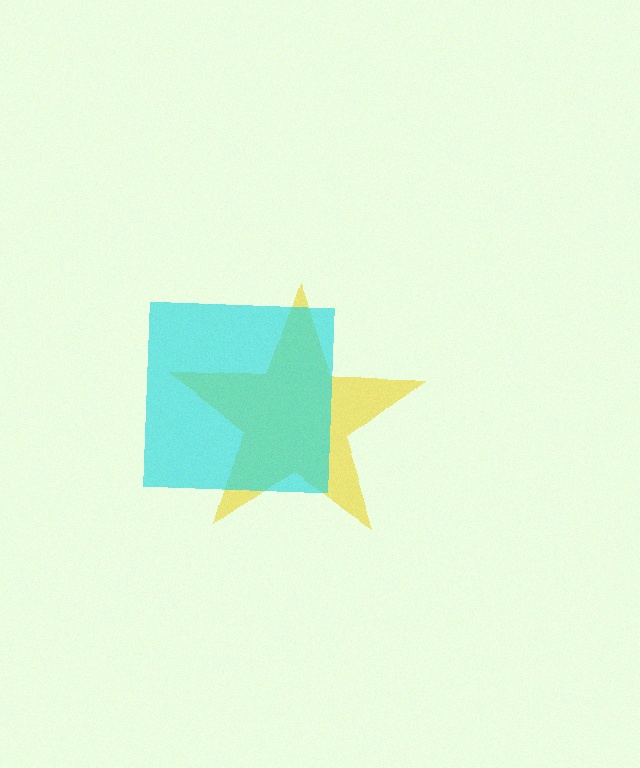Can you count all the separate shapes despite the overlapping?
Yes, there are 2 separate shapes.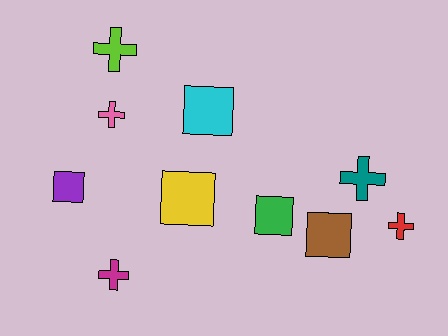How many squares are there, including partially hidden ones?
There are 5 squares.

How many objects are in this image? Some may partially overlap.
There are 10 objects.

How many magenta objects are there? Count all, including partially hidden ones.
There is 1 magenta object.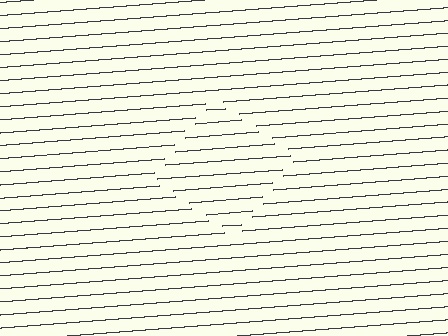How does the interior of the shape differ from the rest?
The interior of the shape contains the same grating, shifted by half a period — the contour is defined by the phase discontinuity where line-ends from the inner and outer gratings abut.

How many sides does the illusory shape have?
4 sides — the line-ends trace a square.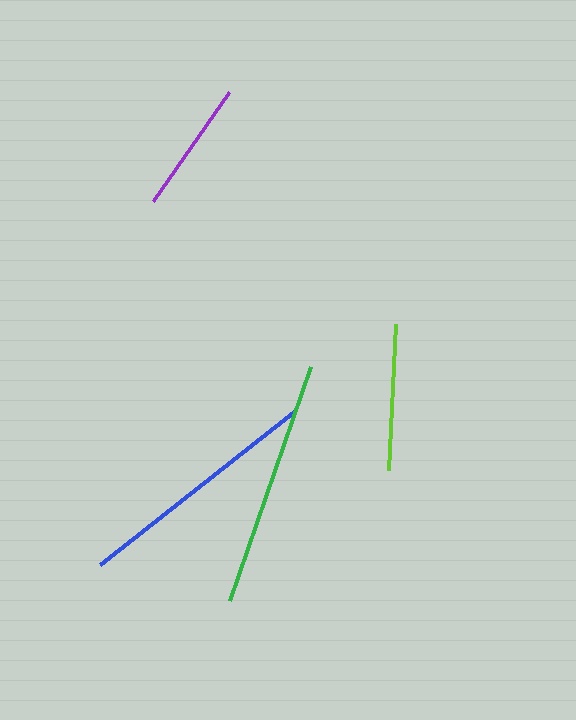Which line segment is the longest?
The green line is the longest at approximately 248 pixels.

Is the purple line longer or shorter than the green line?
The green line is longer than the purple line.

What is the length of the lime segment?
The lime segment is approximately 146 pixels long.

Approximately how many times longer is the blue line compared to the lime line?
The blue line is approximately 1.7 times the length of the lime line.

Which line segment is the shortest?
The purple line is the shortest at approximately 132 pixels.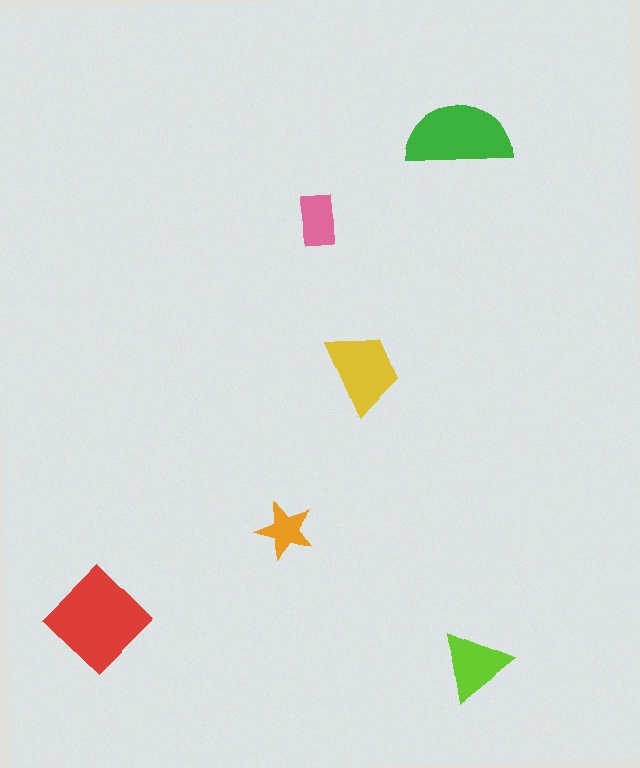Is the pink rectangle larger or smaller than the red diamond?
Smaller.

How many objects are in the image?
There are 6 objects in the image.